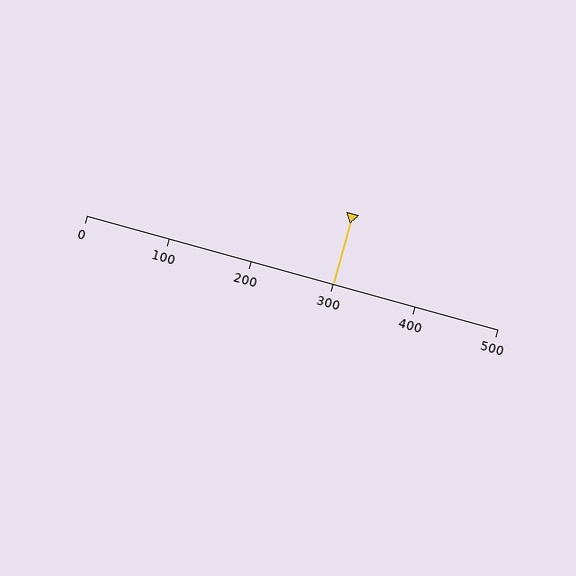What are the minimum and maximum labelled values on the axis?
The axis runs from 0 to 500.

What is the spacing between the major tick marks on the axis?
The major ticks are spaced 100 apart.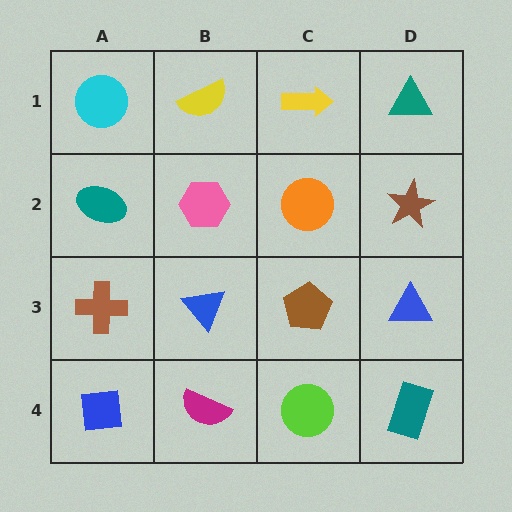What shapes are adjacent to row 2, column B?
A yellow semicircle (row 1, column B), a blue triangle (row 3, column B), a teal ellipse (row 2, column A), an orange circle (row 2, column C).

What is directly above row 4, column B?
A blue triangle.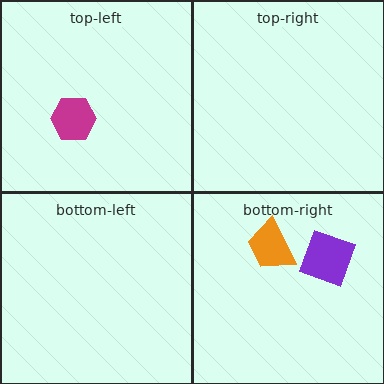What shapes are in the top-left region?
The magenta hexagon.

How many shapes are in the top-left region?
1.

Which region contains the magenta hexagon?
The top-left region.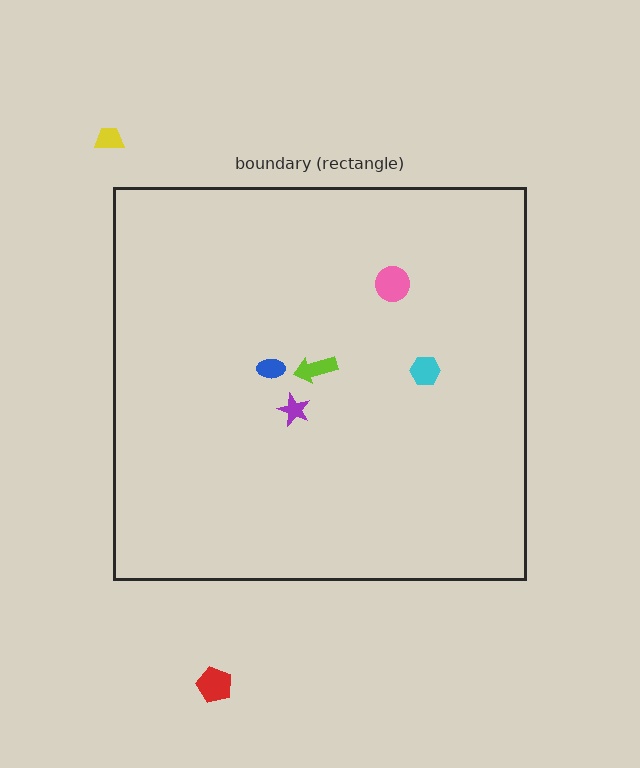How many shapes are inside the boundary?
5 inside, 2 outside.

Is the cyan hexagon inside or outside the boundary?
Inside.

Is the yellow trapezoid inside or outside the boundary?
Outside.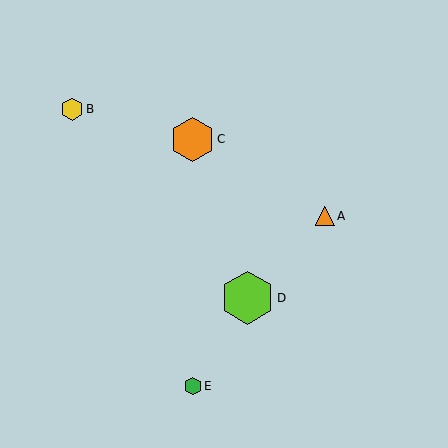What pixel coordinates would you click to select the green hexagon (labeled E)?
Click at (193, 386) to select the green hexagon E.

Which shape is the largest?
The lime hexagon (labeled D) is the largest.